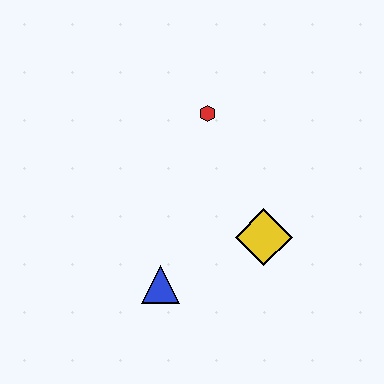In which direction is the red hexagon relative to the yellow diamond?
The red hexagon is above the yellow diamond.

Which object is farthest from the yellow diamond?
The red hexagon is farthest from the yellow diamond.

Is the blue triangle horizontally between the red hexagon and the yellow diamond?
No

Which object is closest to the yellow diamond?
The blue triangle is closest to the yellow diamond.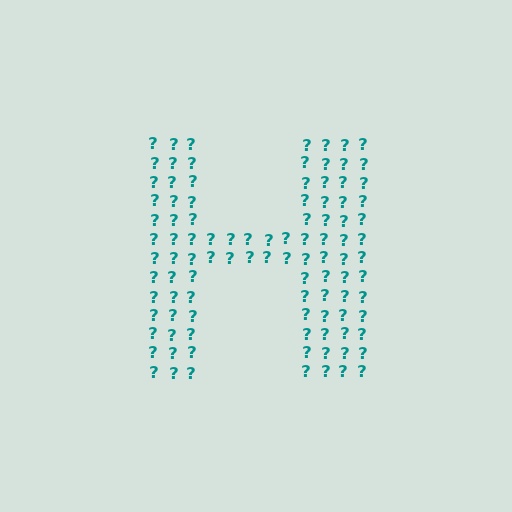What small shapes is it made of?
It is made of small question marks.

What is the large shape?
The large shape is the letter H.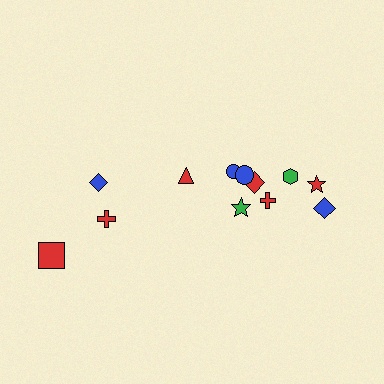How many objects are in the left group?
There are 4 objects.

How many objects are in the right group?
There are 8 objects.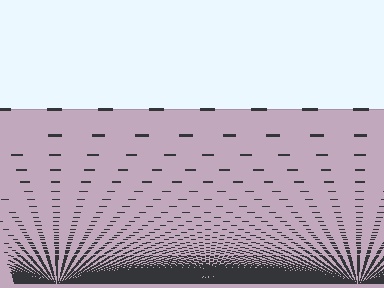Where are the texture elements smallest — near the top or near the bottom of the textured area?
Near the bottom.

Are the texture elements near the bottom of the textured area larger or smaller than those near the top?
Smaller. The gradient is inverted — elements near the bottom are smaller and denser.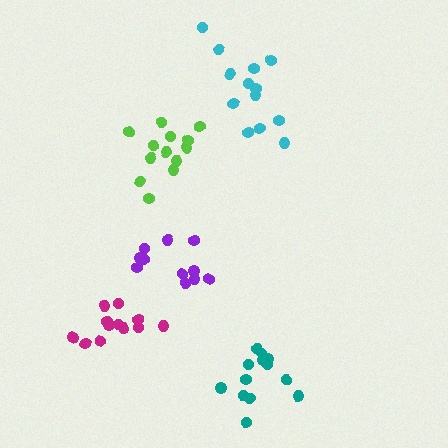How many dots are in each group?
Group 1: 13 dots, Group 2: 12 dots, Group 3: 13 dots, Group 4: 13 dots, Group 5: 11 dots (62 total).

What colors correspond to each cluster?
The clusters are colored: cyan, magenta, lime, teal, purple.